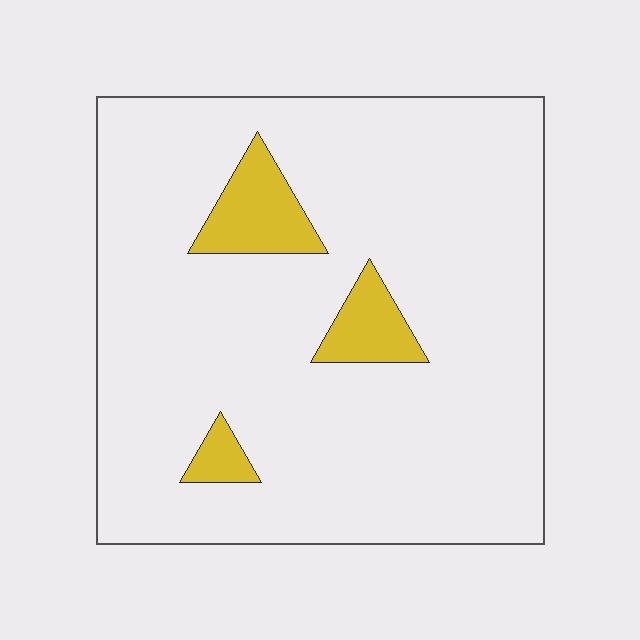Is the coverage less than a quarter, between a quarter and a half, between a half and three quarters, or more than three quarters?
Less than a quarter.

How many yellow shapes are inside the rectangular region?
3.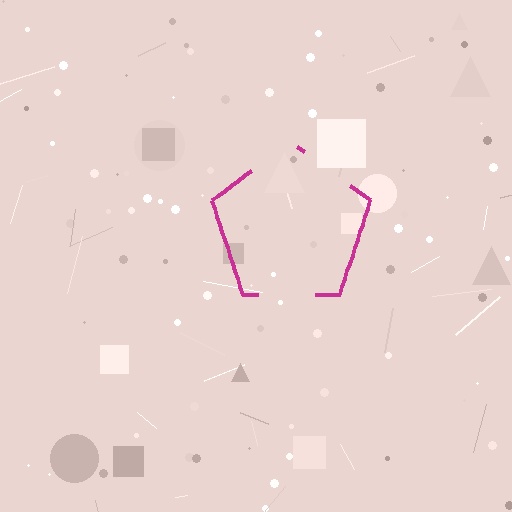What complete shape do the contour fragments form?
The contour fragments form a pentagon.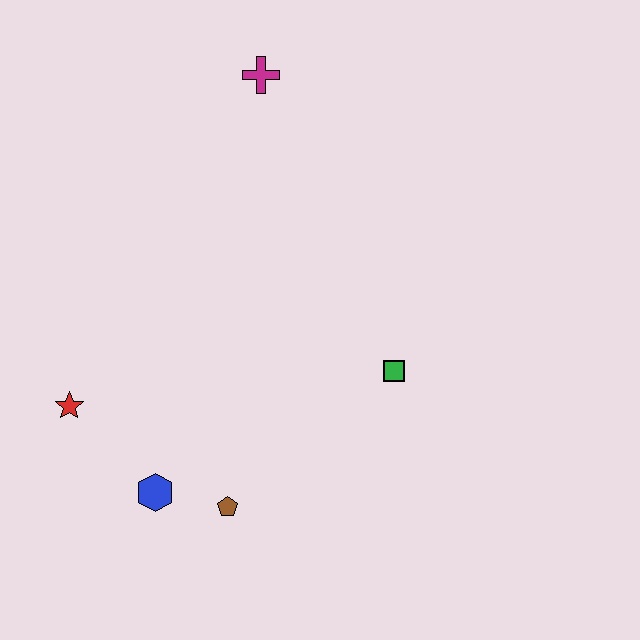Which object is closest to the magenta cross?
The green square is closest to the magenta cross.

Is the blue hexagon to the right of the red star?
Yes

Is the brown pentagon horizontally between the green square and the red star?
Yes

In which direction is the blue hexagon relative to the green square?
The blue hexagon is to the left of the green square.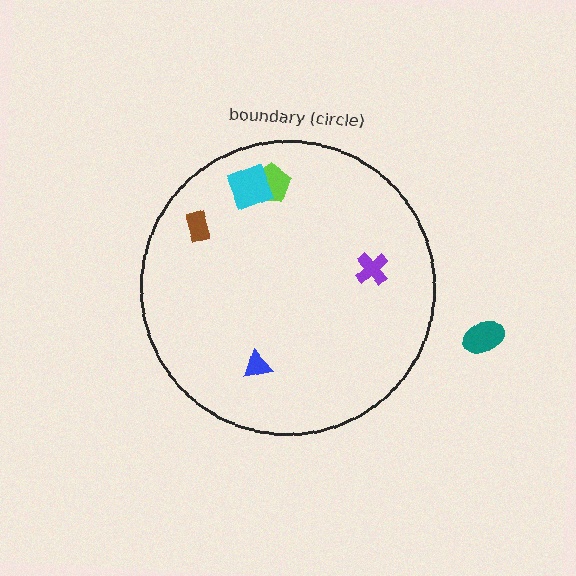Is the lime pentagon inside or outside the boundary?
Inside.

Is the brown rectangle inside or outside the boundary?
Inside.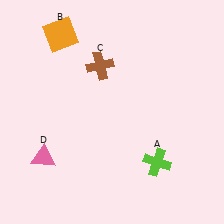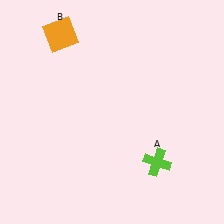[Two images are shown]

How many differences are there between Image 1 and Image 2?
There are 2 differences between the two images.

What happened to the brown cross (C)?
The brown cross (C) was removed in Image 2. It was in the top-left area of Image 1.